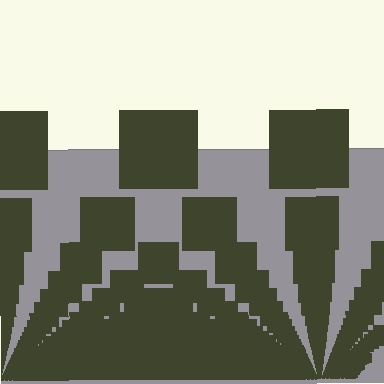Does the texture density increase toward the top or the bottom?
Density increases toward the bottom.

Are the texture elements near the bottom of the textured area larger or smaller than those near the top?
Smaller. The gradient is inverted — elements near the bottom are smaller and denser.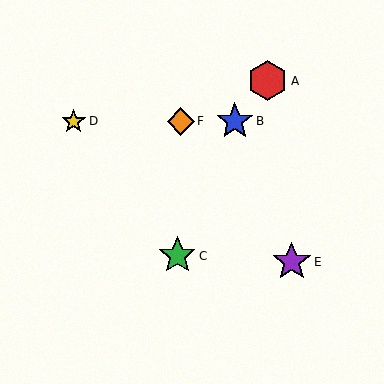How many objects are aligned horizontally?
3 objects (B, D, F) are aligned horizontally.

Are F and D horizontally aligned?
Yes, both are at y≈121.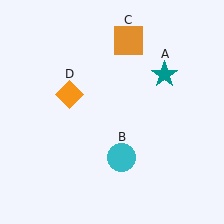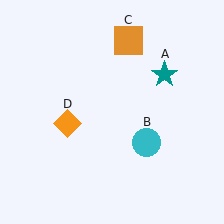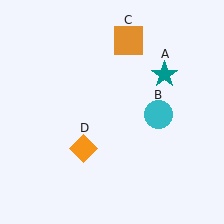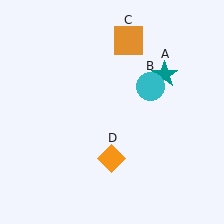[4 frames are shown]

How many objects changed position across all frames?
2 objects changed position: cyan circle (object B), orange diamond (object D).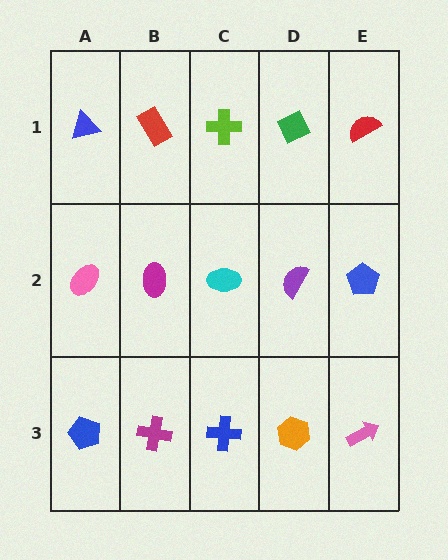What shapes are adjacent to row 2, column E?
A red semicircle (row 1, column E), a pink arrow (row 3, column E), a purple semicircle (row 2, column D).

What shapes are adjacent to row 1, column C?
A cyan ellipse (row 2, column C), a red rectangle (row 1, column B), a green diamond (row 1, column D).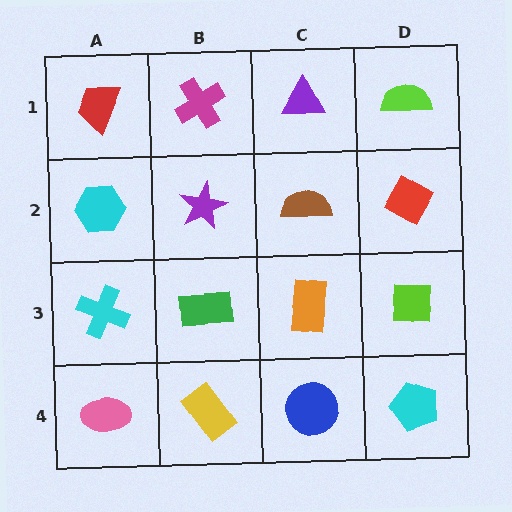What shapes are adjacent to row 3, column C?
A brown semicircle (row 2, column C), a blue circle (row 4, column C), a green rectangle (row 3, column B), a lime square (row 3, column D).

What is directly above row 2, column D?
A lime semicircle.